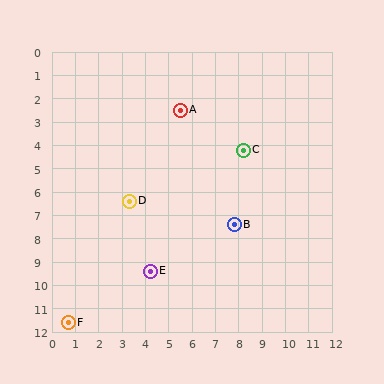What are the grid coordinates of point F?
Point F is at approximately (0.7, 11.6).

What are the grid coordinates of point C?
Point C is at approximately (8.2, 4.2).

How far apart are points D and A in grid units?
Points D and A are about 4.5 grid units apart.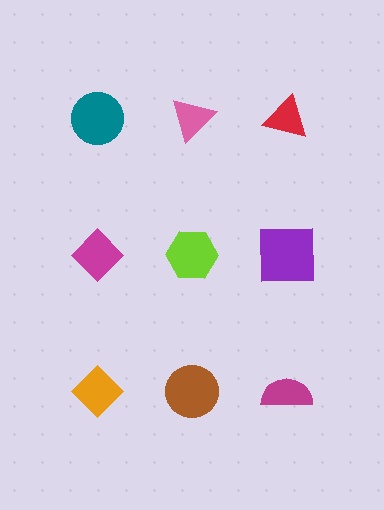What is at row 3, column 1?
An orange diamond.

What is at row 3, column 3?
A magenta semicircle.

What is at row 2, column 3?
A purple square.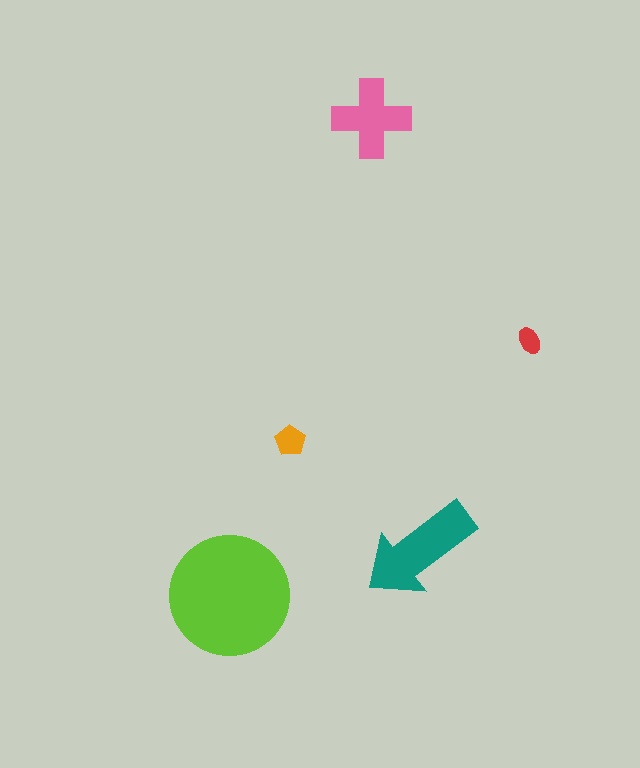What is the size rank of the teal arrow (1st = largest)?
2nd.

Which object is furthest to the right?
The red ellipse is rightmost.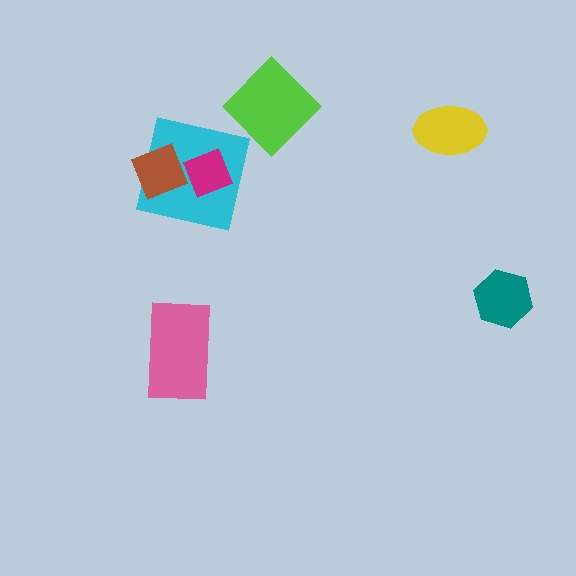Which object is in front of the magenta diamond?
The brown diamond is in front of the magenta diamond.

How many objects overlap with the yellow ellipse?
0 objects overlap with the yellow ellipse.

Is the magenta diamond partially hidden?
Yes, it is partially covered by another shape.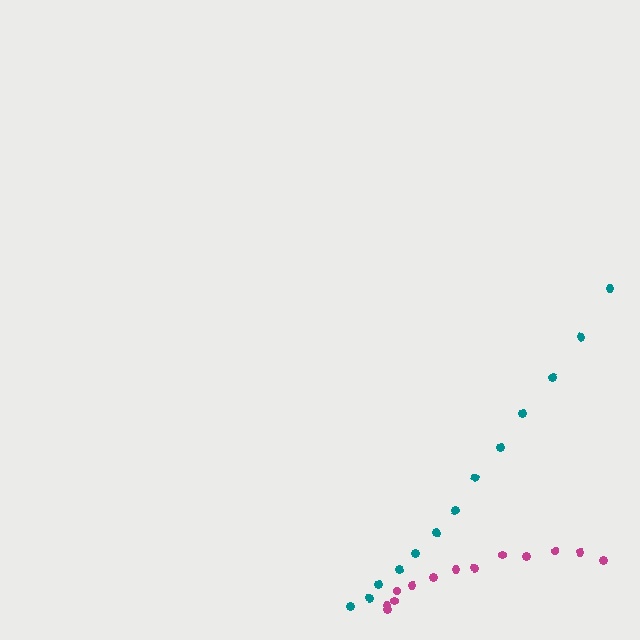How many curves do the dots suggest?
There are 2 distinct paths.